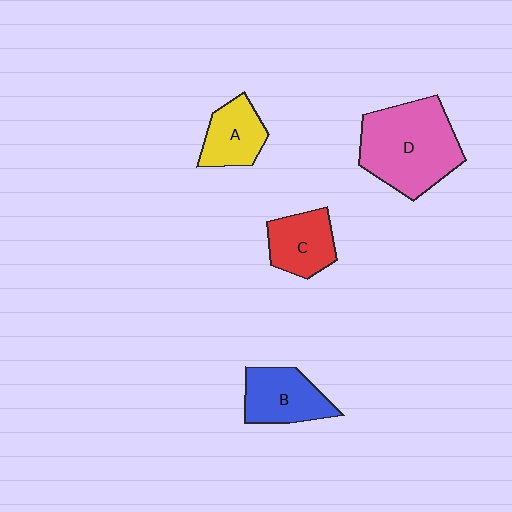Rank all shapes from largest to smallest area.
From largest to smallest: D (pink), B (blue), C (red), A (yellow).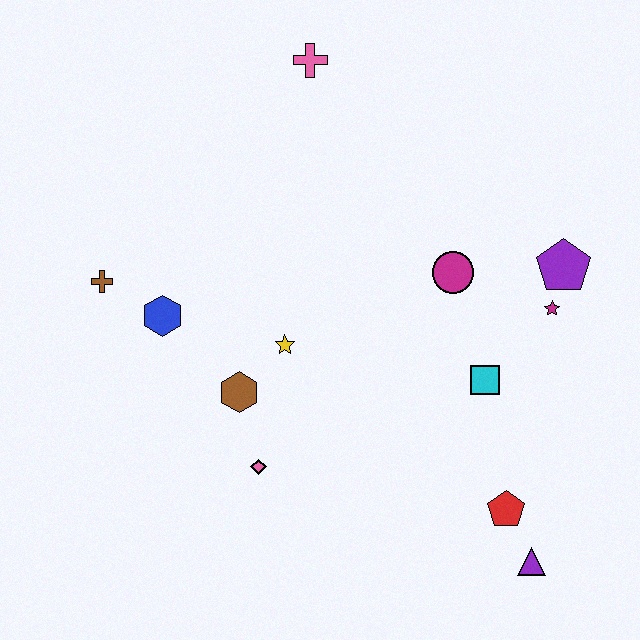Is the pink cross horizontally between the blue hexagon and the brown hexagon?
No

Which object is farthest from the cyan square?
The brown cross is farthest from the cyan square.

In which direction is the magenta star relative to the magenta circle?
The magenta star is to the right of the magenta circle.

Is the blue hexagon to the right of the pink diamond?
No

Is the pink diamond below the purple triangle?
No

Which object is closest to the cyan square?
The magenta star is closest to the cyan square.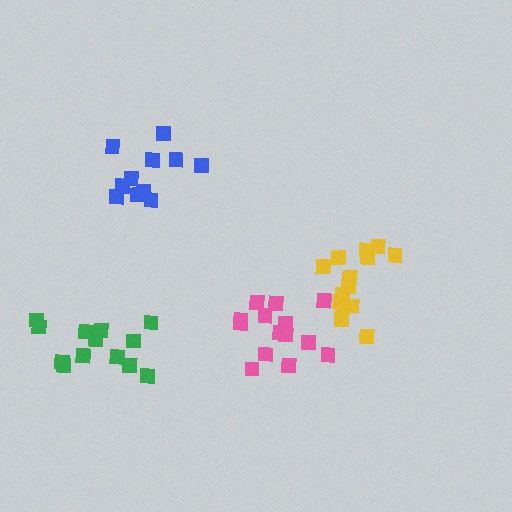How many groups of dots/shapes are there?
There are 4 groups.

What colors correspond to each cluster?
The clusters are colored: green, yellow, pink, blue.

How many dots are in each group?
Group 1: 13 dots, Group 2: 15 dots, Group 3: 14 dots, Group 4: 12 dots (54 total).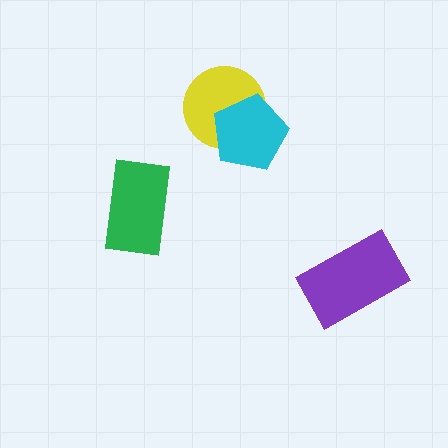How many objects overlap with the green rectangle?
0 objects overlap with the green rectangle.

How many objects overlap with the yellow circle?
1 object overlaps with the yellow circle.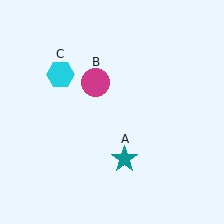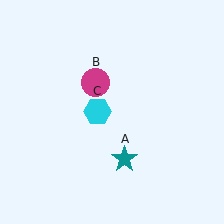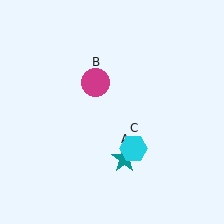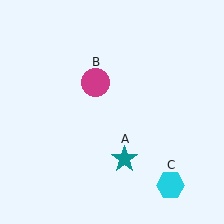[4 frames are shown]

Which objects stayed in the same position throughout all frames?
Teal star (object A) and magenta circle (object B) remained stationary.